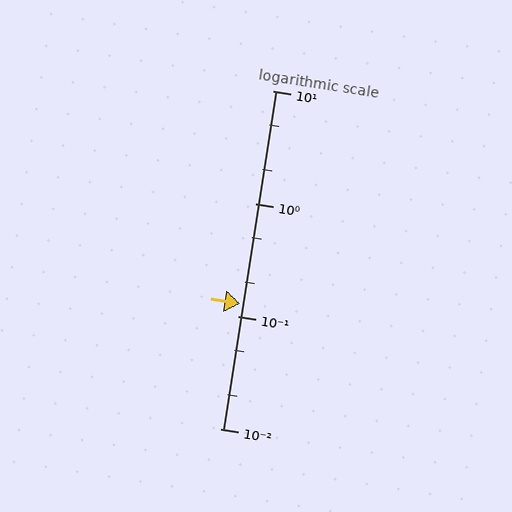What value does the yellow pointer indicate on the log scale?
The pointer indicates approximately 0.13.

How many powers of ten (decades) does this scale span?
The scale spans 3 decades, from 0.01 to 10.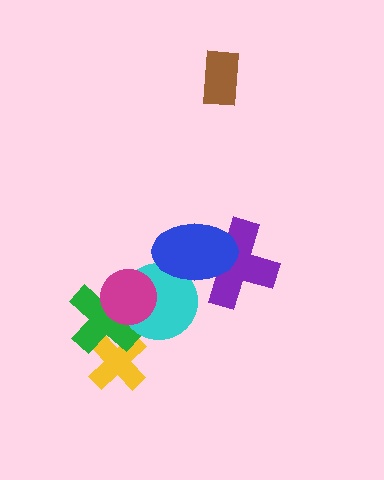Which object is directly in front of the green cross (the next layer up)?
The cyan circle is directly in front of the green cross.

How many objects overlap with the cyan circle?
3 objects overlap with the cyan circle.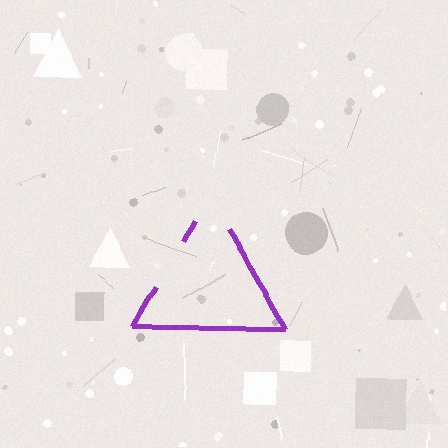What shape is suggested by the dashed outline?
The dashed outline suggests a triangle.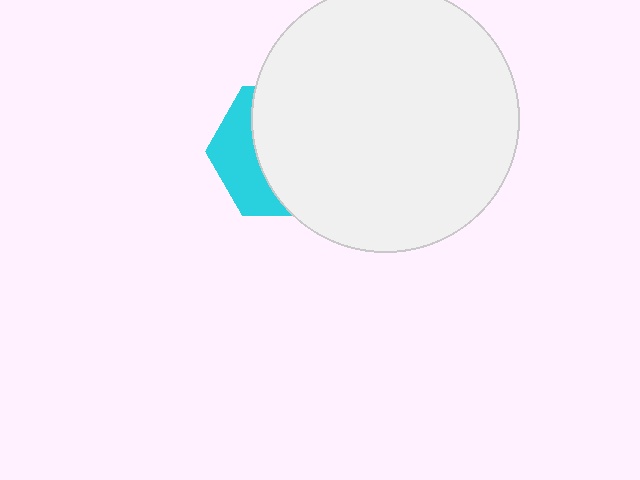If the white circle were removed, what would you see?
You would see the complete cyan hexagon.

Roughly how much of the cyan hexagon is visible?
A small part of it is visible (roughly 33%).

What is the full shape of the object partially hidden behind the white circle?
The partially hidden object is a cyan hexagon.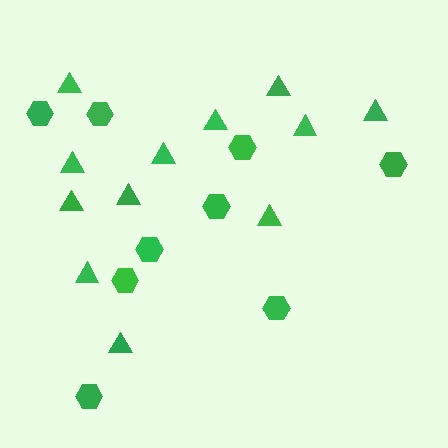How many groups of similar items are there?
There are 2 groups: one group of triangles (12) and one group of hexagons (9).